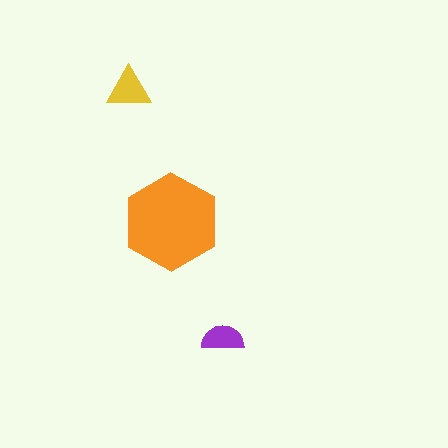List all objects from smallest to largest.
The purple semicircle, the yellow triangle, the orange hexagon.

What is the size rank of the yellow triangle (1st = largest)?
2nd.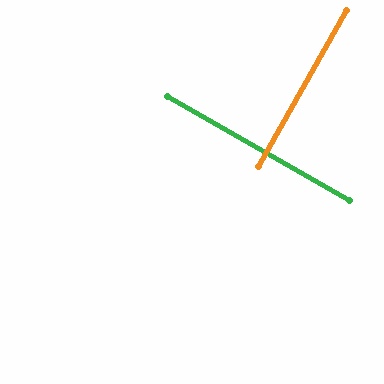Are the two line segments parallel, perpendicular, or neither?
Perpendicular — they meet at approximately 90°.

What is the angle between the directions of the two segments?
Approximately 90 degrees.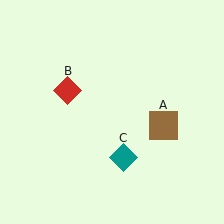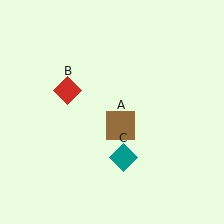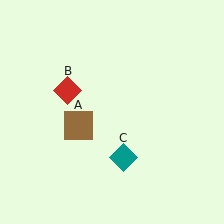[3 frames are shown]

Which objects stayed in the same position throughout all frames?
Red diamond (object B) and teal diamond (object C) remained stationary.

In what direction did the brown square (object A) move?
The brown square (object A) moved left.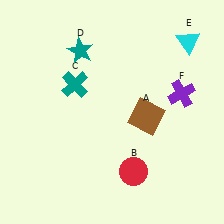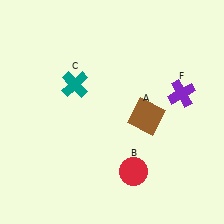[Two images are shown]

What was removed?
The cyan triangle (E), the teal star (D) were removed in Image 2.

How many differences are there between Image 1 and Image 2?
There are 2 differences between the two images.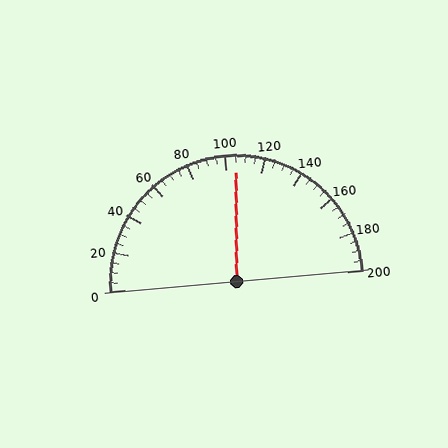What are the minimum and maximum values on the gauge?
The gauge ranges from 0 to 200.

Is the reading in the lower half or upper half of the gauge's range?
The reading is in the upper half of the range (0 to 200).